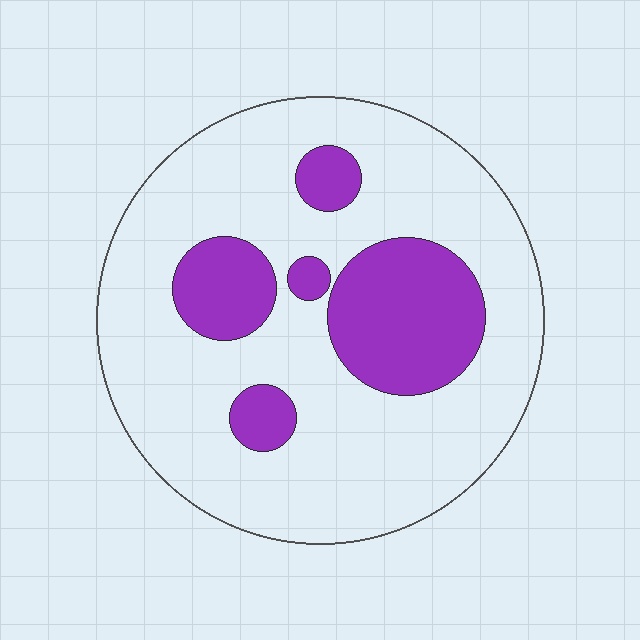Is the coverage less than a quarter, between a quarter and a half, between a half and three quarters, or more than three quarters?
Less than a quarter.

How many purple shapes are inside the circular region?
5.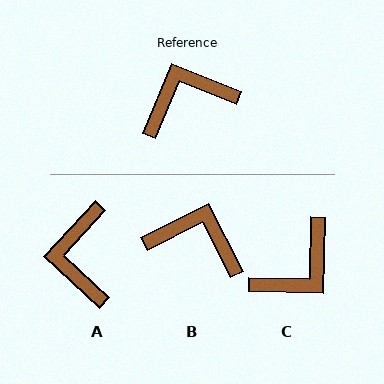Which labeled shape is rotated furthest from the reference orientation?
C, about 159 degrees away.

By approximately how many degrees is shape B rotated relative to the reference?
Approximately 41 degrees clockwise.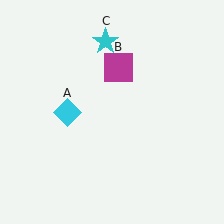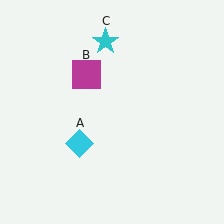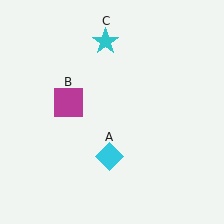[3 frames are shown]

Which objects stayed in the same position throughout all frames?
Cyan star (object C) remained stationary.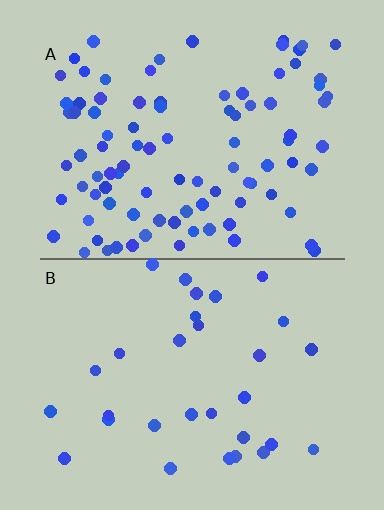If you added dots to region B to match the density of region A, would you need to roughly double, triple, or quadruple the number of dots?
Approximately triple.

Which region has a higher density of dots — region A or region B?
A (the top).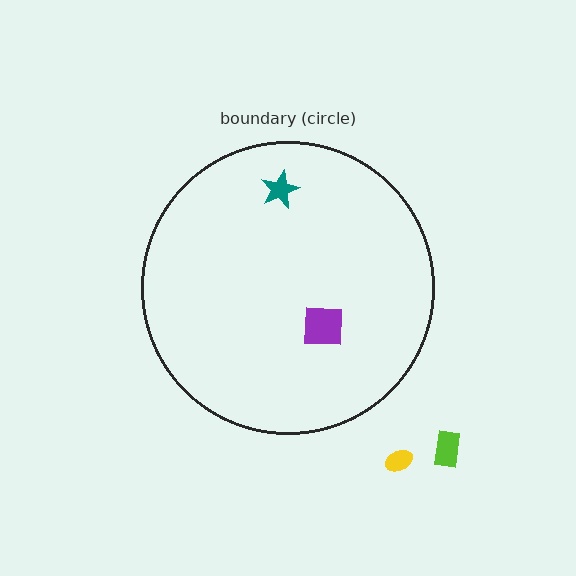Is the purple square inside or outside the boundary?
Inside.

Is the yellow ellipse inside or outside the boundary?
Outside.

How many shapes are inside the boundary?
2 inside, 2 outside.